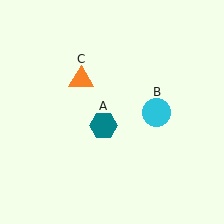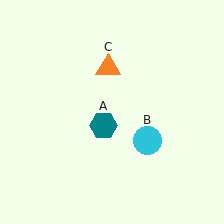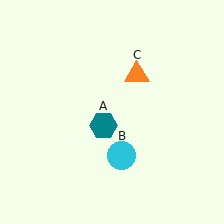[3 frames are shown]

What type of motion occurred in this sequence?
The cyan circle (object B), orange triangle (object C) rotated clockwise around the center of the scene.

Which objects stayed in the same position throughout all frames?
Teal hexagon (object A) remained stationary.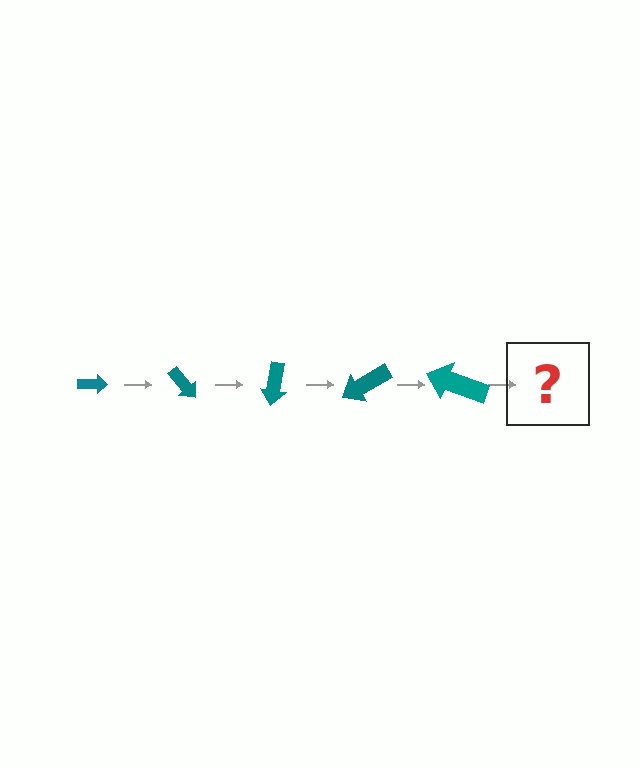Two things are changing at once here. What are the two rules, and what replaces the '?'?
The two rules are that the arrow grows larger each step and it rotates 50 degrees each step. The '?' should be an arrow, larger than the previous one and rotated 250 degrees from the start.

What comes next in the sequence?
The next element should be an arrow, larger than the previous one and rotated 250 degrees from the start.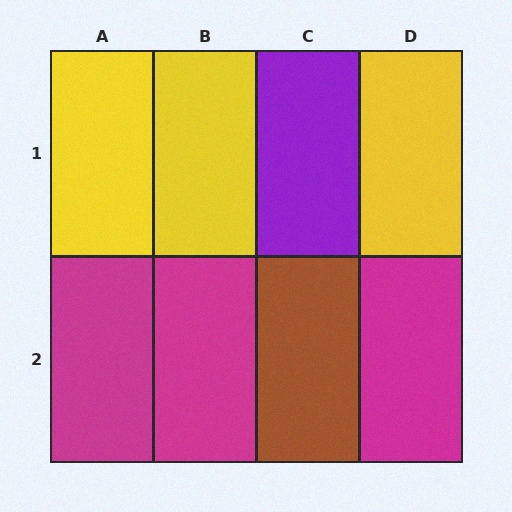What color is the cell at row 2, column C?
Brown.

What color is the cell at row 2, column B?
Magenta.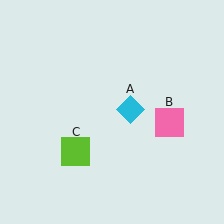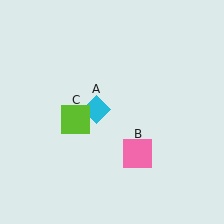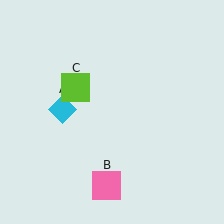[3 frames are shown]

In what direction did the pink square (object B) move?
The pink square (object B) moved down and to the left.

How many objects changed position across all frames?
3 objects changed position: cyan diamond (object A), pink square (object B), lime square (object C).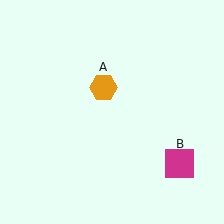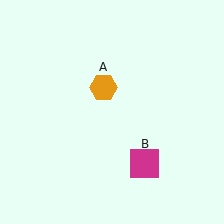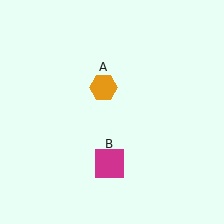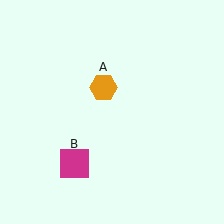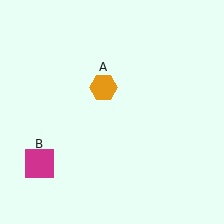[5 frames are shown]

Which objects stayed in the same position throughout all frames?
Orange hexagon (object A) remained stationary.